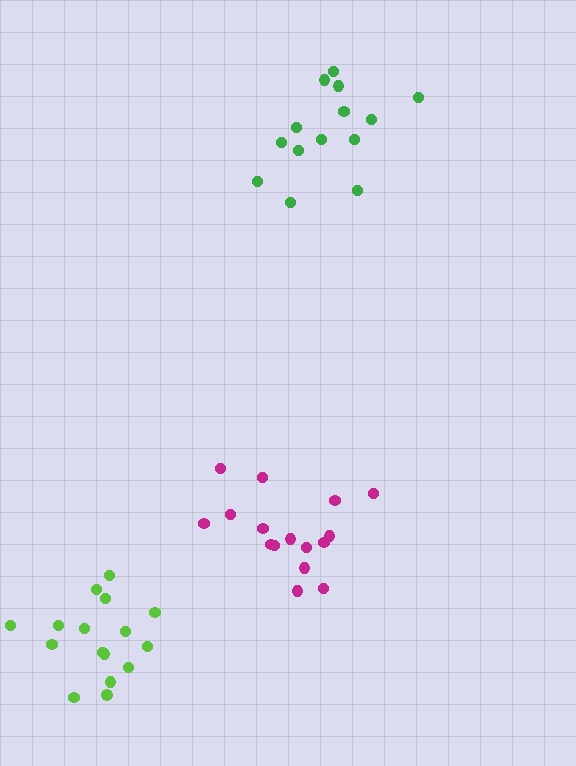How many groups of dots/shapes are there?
There are 3 groups.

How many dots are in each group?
Group 1: 16 dots, Group 2: 16 dots, Group 3: 14 dots (46 total).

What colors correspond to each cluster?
The clusters are colored: magenta, lime, green.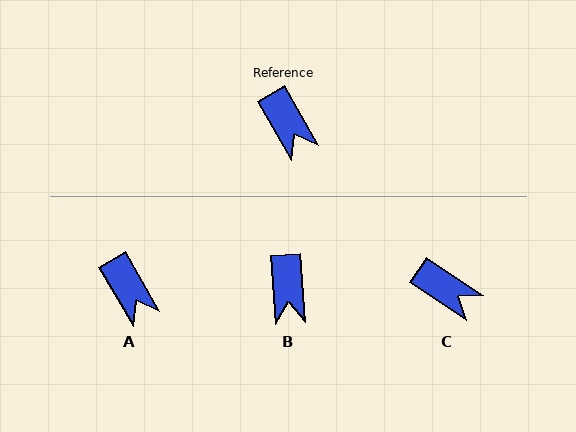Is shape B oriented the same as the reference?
No, it is off by about 26 degrees.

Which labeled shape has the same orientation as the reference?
A.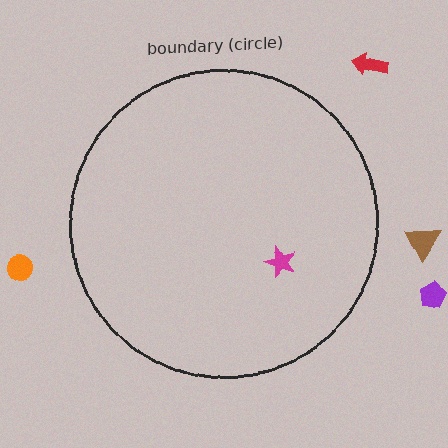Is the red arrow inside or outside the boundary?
Outside.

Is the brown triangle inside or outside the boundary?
Outside.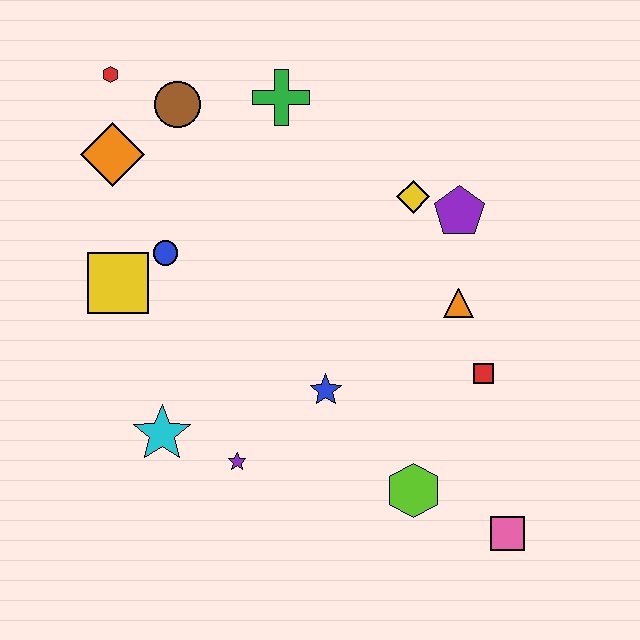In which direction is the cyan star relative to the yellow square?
The cyan star is below the yellow square.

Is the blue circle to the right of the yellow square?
Yes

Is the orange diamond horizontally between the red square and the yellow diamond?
No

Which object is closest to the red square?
The orange triangle is closest to the red square.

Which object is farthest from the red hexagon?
The pink square is farthest from the red hexagon.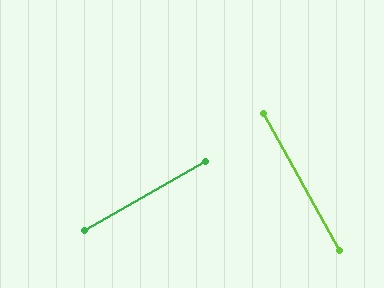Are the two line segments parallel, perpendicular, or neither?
Perpendicular — they meet at approximately 90°.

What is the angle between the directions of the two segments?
Approximately 90 degrees.